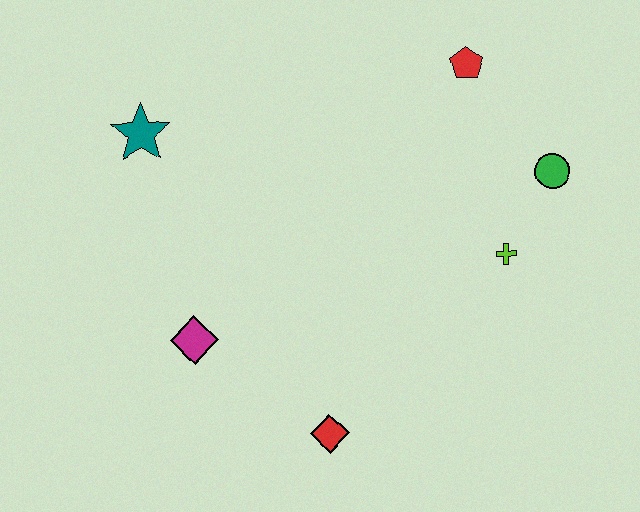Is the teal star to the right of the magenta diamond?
No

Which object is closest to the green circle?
The lime cross is closest to the green circle.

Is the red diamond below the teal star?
Yes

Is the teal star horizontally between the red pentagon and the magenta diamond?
No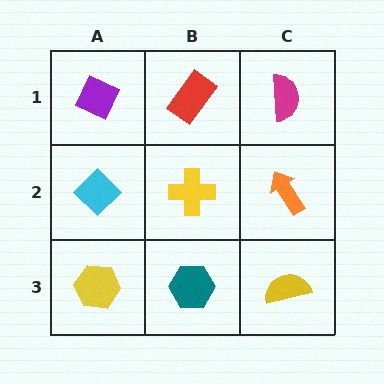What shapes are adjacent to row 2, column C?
A magenta semicircle (row 1, column C), a yellow semicircle (row 3, column C), a yellow cross (row 2, column B).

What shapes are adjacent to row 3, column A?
A cyan diamond (row 2, column A), a teal hexagon (row 3, column B).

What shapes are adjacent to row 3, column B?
A yellow cross (row 2, column B), a yellow hexagon (row 3, column A), a yellow semicircle (row 3, column C).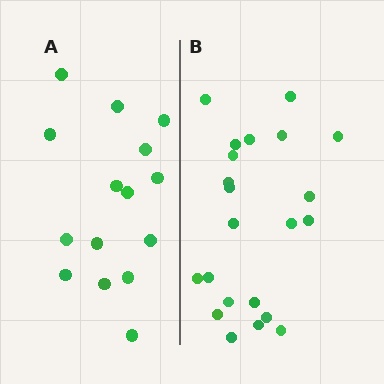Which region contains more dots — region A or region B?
Region B (the right region) has more dots.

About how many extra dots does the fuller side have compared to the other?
Region B has roughly 8 or so more dots than region A.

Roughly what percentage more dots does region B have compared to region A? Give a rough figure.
About 45% more.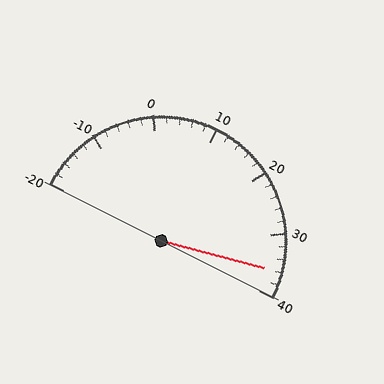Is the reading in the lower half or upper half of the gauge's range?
The reading is in the upper half of the range (-20 to 40).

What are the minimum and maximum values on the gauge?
The gauge ranges from -20 to 40.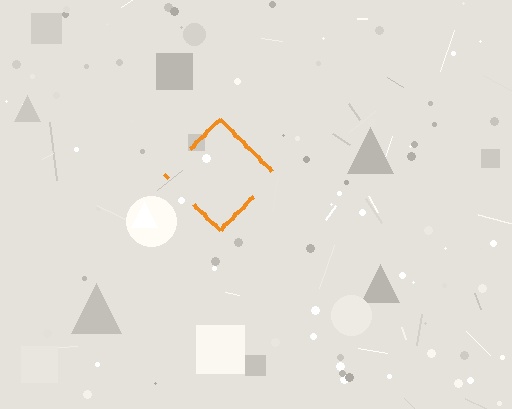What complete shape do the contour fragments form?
The contour fragments form a diamond.